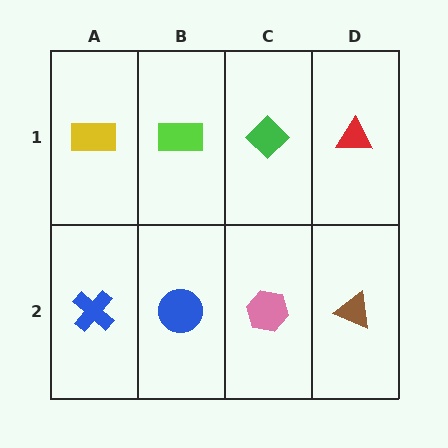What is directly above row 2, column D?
A red triangle.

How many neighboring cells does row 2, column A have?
2.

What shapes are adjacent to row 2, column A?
A yellow rectangle (row 1, column A), a blue circle (row 2, column B).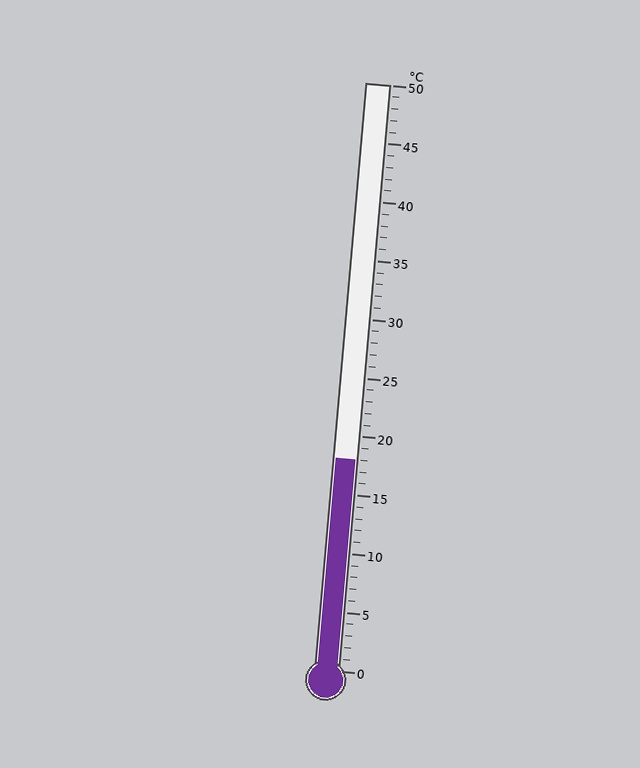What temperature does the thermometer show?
The thermometer shows approximately 18°C.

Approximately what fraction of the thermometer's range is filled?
The thermometer is filled to approximately 35% of its range.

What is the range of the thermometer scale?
The thermometer scale ranges from 0°C to 50°C.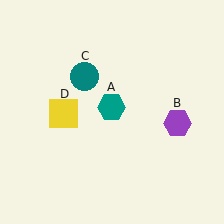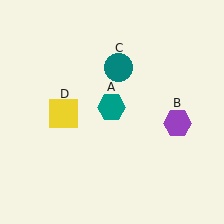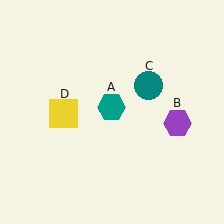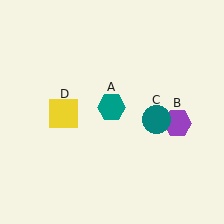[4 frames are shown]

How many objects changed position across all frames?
1 object changed position: teal circle (object C).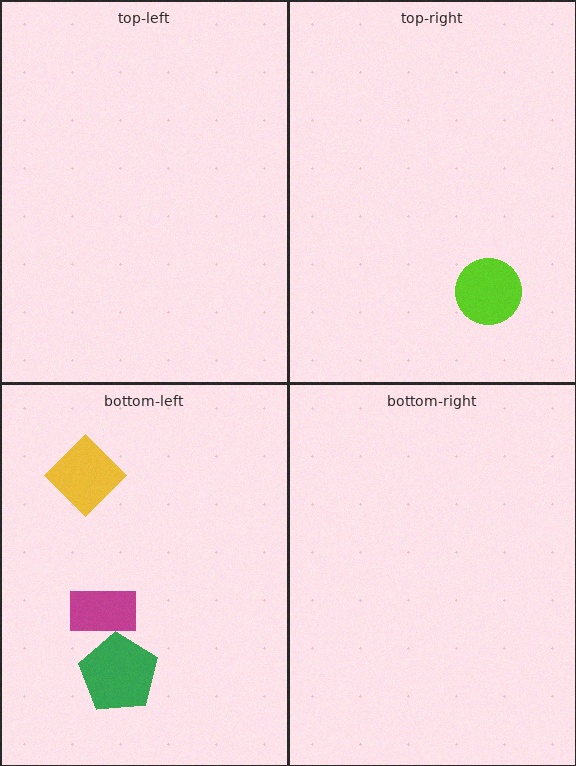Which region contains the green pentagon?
The bottom-left region.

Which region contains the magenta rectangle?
The bottom-left region.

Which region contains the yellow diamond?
The bottom-left region.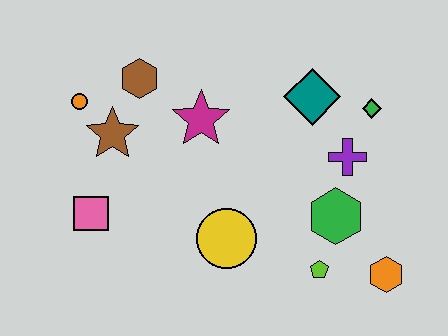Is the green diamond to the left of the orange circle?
No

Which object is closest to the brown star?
The orange circle is closest to the brown star.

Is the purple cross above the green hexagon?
Yes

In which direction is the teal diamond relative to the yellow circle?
The teal diamond is above the yellow circle.